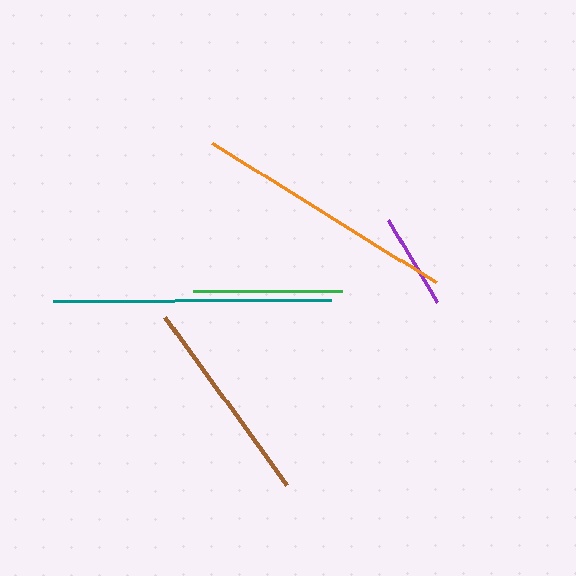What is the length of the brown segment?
The brown segment is approximately 208 pixels long.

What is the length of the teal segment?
The teal segment is approximately 279 pixels long.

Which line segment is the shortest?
The purple line is the shortest at approximately 97 pixels.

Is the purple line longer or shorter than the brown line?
The brown line is longer than the purple line.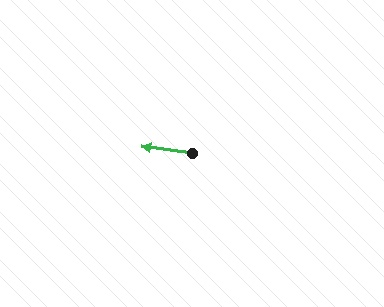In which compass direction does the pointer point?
West.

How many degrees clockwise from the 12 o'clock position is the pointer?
Approximately 278 degrees.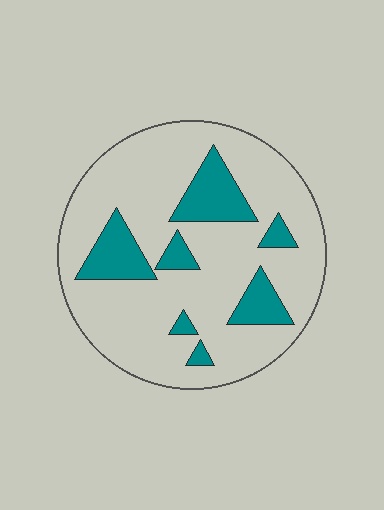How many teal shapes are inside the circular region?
7.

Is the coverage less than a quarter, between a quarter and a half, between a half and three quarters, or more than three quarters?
Less than a quarter.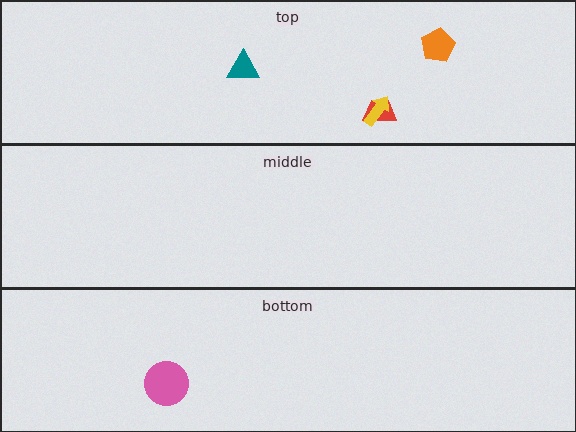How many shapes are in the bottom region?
1.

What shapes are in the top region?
The red trapezoid, the teal triangle, the orange pentagon, the yellow arrow.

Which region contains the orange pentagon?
The top region.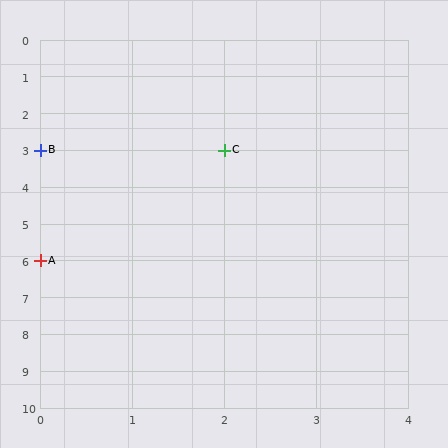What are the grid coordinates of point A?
Point A is at grid coordinates (0, 6).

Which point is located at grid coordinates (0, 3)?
Point B is at (0, 3).